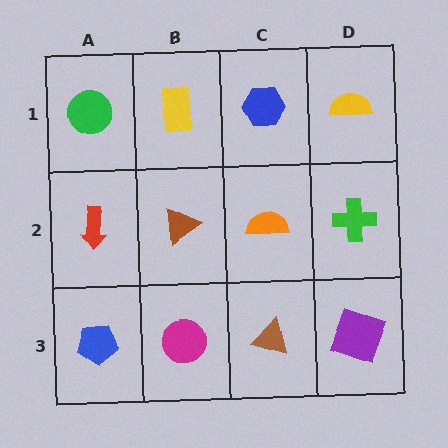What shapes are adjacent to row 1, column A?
A red arrow (row 2, column A), a yellow rectangle (row 1, column B).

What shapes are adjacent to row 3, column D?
A green cross (row 2, column D), a brown triangle (row 3, column C).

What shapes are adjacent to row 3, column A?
A red arrow (row 2, column A), a magenta circle (row 3, column B).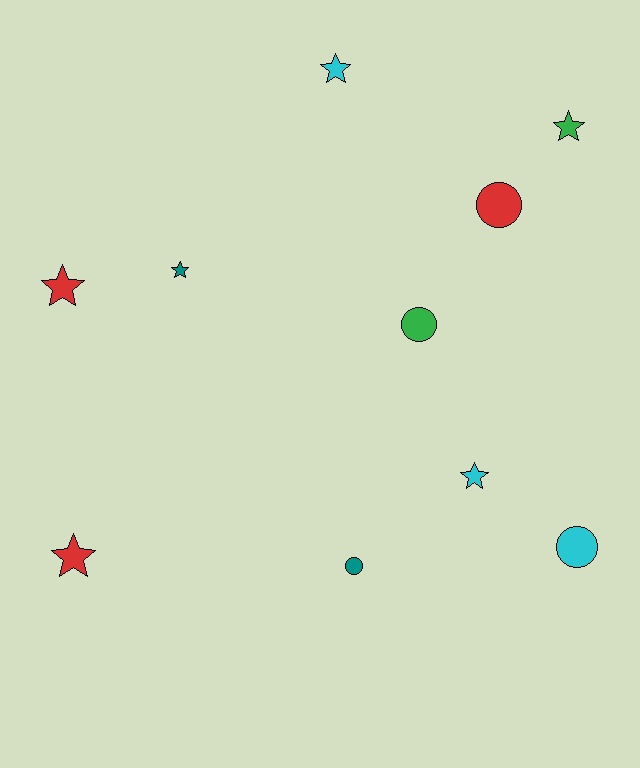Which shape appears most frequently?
Star, with 6 objects.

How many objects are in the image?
There are 10 objects.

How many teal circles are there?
There is 1 teal circle.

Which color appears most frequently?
Red, with 3 objects.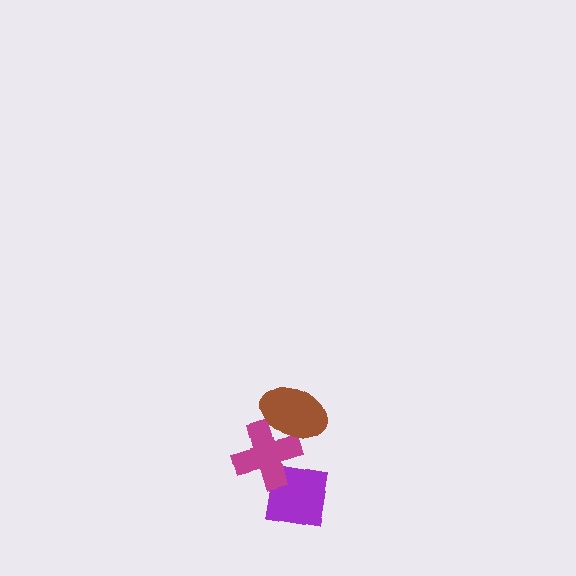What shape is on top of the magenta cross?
The brown ellipse is on top of the magenta cross.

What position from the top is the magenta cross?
The magenta cross is 2nd from the top.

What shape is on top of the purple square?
The magenta cross is on top of the purple square.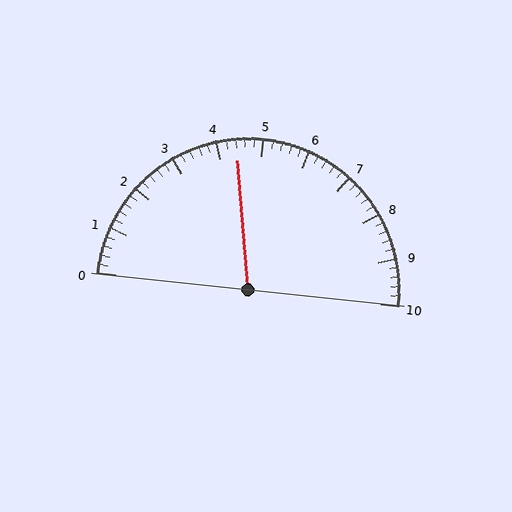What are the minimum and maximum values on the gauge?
The gauge ranges from 0 to 10.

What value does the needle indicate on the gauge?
The needle indicates approximately 4.4.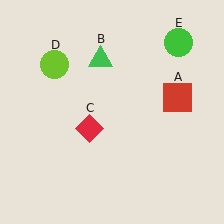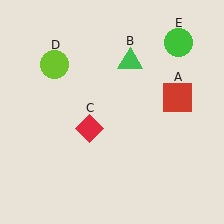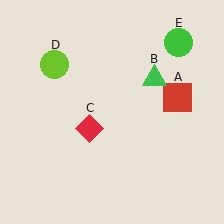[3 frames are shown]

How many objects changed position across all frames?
1 object changed position: green triangle (object B).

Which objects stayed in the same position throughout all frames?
Red square (object A) and red diamond (object C) and lime circle (object D) and green circle (object E) remained stationary.